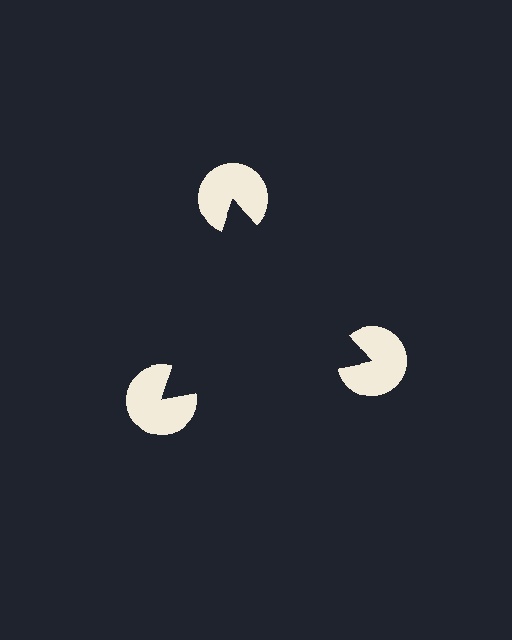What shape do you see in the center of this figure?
An illusory triangle — its edges are inferred from the aligned wedge cuts in the pac-man discs, not physically drawn.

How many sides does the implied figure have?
3 sides.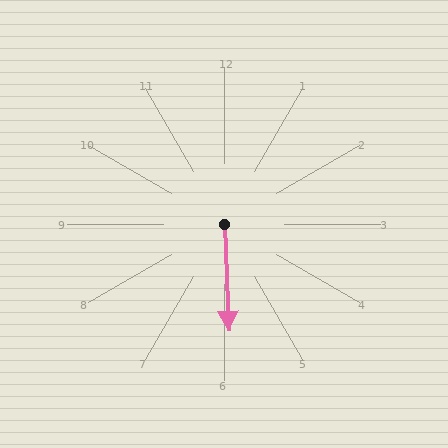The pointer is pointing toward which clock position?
Roughly 6 o'clock.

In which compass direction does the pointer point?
South.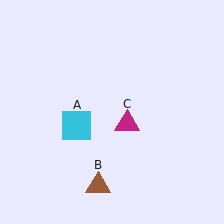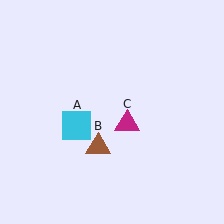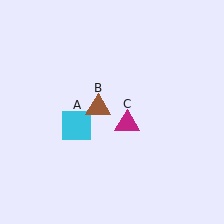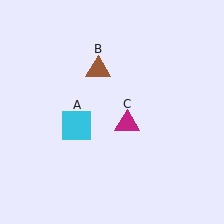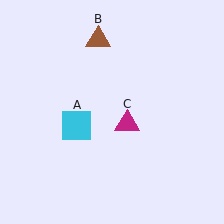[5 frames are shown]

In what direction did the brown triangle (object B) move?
The brown triangle (object B) moved up.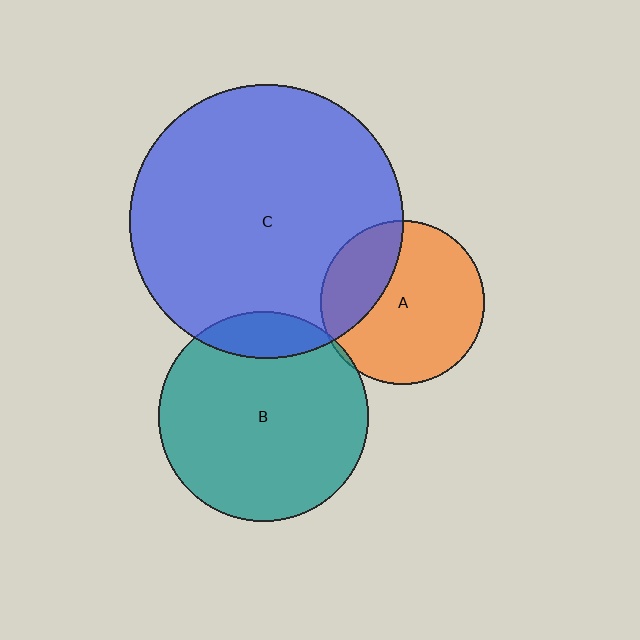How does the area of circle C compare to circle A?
Approximately 2.8 times.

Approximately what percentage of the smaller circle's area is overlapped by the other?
Approximately 30%.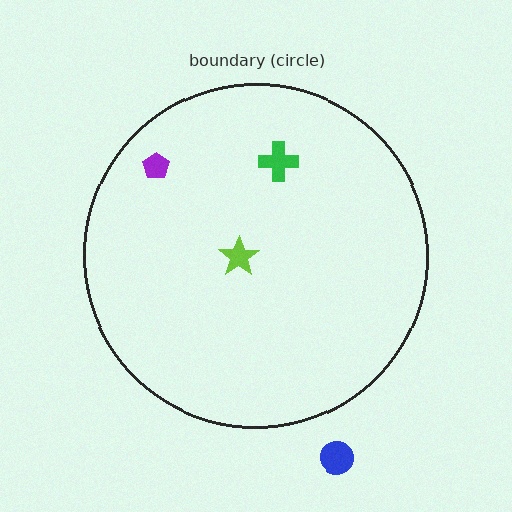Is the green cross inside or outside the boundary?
Inside.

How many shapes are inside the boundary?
3 inside, 1 outside.